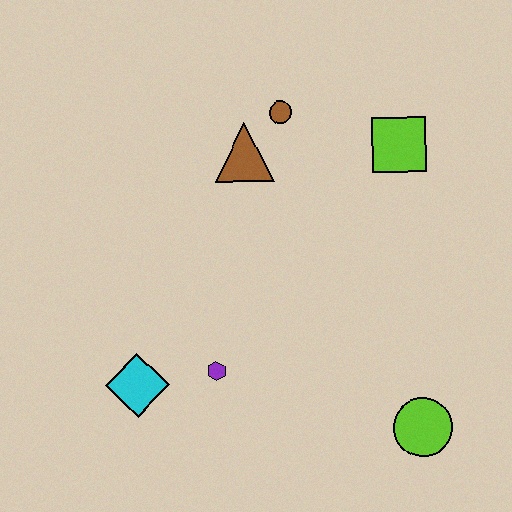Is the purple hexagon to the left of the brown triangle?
Yes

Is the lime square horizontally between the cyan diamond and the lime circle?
Yes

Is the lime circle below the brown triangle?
Yes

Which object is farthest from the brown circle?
The lime circle is farthest from the brown circle.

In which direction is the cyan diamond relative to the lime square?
The cyan diamond is to the left of the lime square.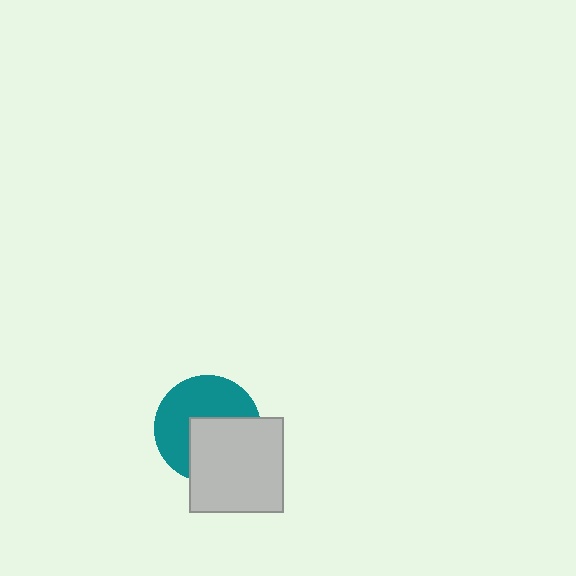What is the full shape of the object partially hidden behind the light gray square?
The partially hidden object is a teal circle.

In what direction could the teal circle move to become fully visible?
The teal circle could move toward the upper-left. That would shift it out from behind the light gray square entirely.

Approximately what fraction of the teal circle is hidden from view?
Roughly 44% of the teal circle is hidden behind the light gray square.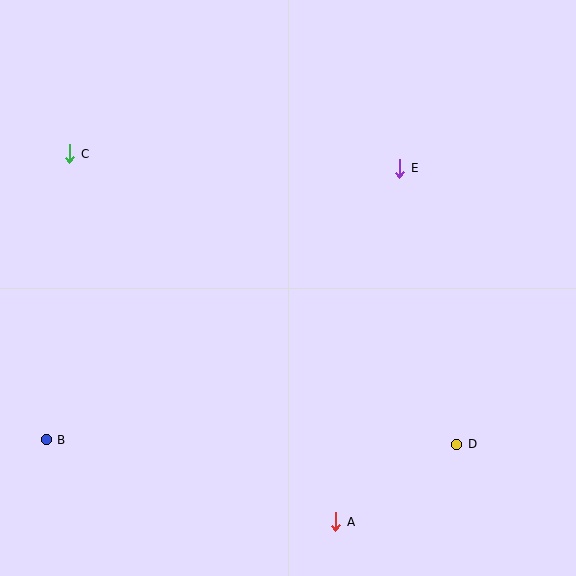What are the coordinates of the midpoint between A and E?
The midpoint between A and E is at (368, 345).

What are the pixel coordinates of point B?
Point B is at (46, 440).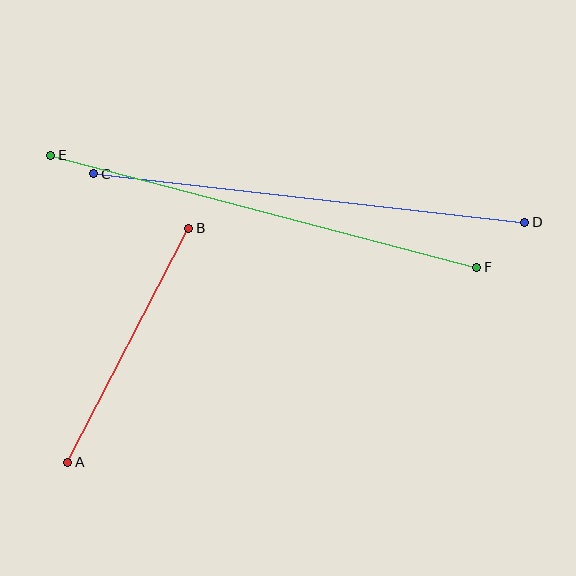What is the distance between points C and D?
The distance is approximately 434 pixels.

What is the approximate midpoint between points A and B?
The midpoint is at approximately (128, 345) pixels.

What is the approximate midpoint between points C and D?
The midpoint is at approximately (309, 198) pixels.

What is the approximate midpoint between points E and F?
The midpoint is at approximately (264, 211) pixels.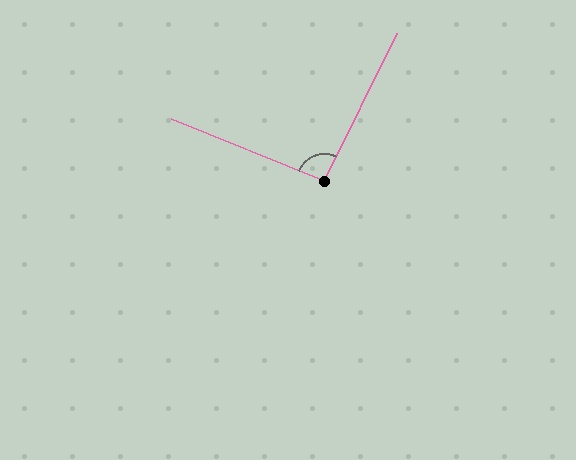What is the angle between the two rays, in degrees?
Approximately 94 degrees.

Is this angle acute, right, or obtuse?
It is approximately a right angle.